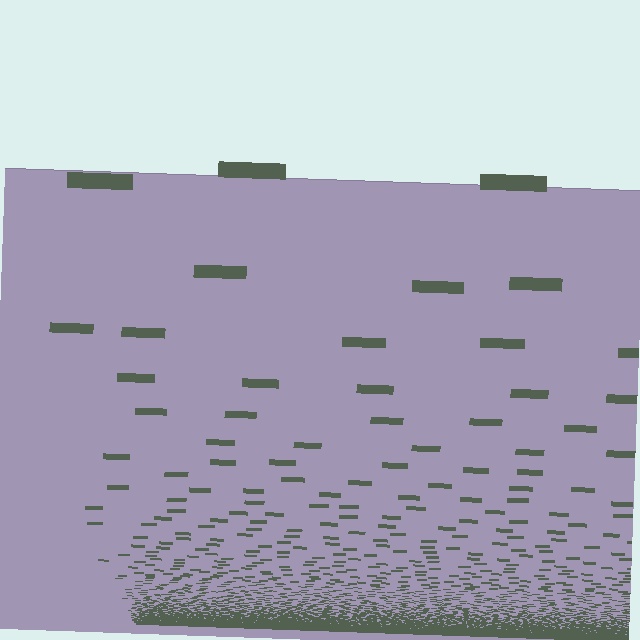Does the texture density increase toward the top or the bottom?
Density increases toward the bottom.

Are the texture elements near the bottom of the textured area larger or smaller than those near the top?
Smaller. The gradient is inverted — elements near the bottom are smaller and denser.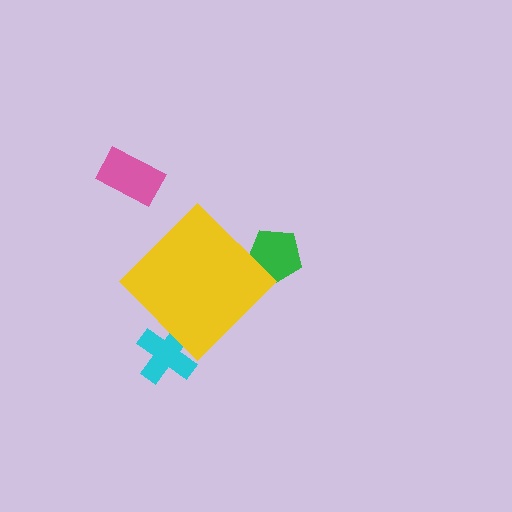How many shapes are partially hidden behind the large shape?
2 shapes are partially hidden.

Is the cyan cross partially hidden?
Yes, the cyan cross is partially hidden behind the yellow diamond.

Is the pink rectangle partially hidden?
No, the pink rectangle is fully visible.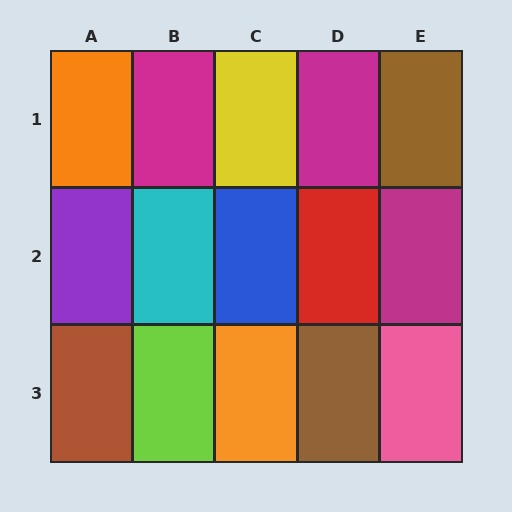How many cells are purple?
1 cell is purple.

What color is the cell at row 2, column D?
Red.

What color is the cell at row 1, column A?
Orange.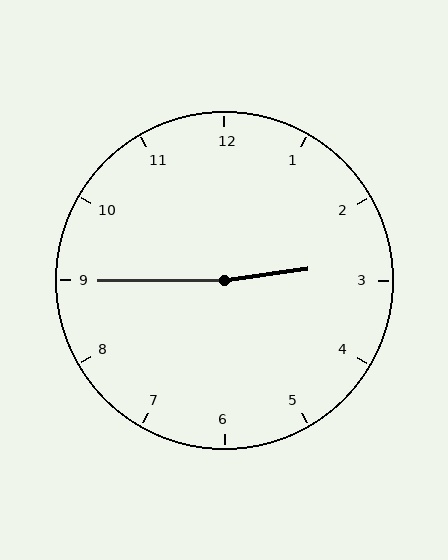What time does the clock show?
2:45.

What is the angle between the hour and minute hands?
Approximately 172 degrees.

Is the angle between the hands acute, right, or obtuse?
It is obtuse.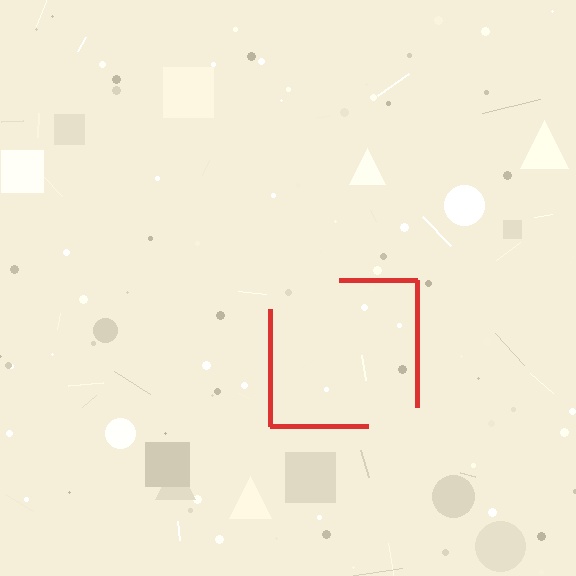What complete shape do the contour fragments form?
The contour fragments form a square.